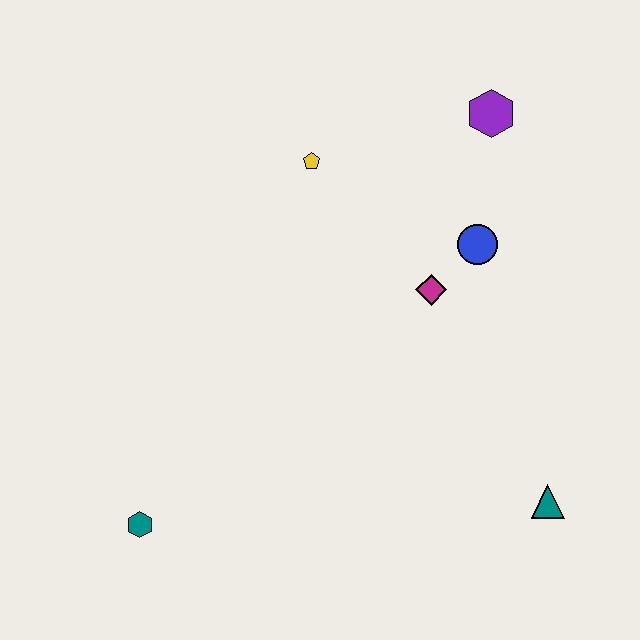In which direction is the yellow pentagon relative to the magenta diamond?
The yellow pentagon is above the magenta diamond.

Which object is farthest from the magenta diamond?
The teal hexagon is farthest from the magenta diamond.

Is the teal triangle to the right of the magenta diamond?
Yes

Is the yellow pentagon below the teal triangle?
No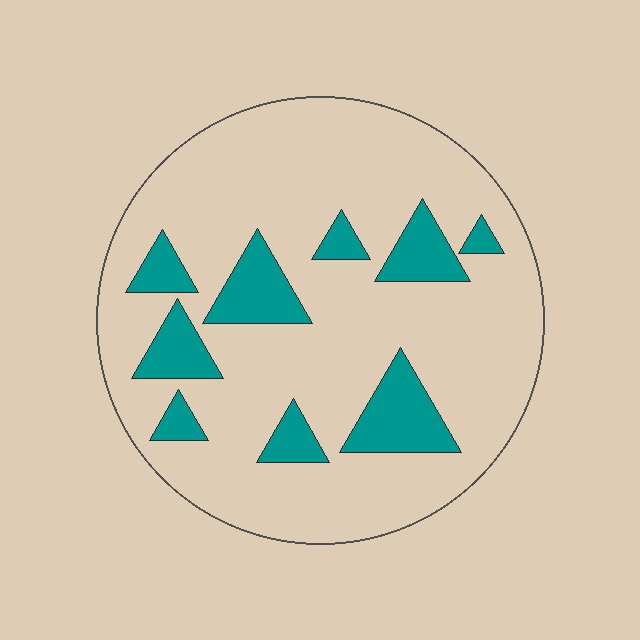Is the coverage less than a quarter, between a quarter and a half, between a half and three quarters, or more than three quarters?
Less than a quarter.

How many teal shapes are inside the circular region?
9.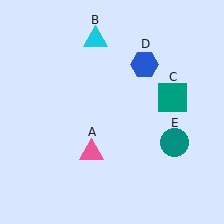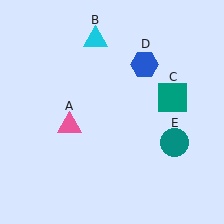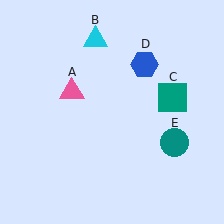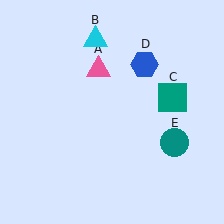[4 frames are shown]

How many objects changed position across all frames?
1 object changed position: pink triangle (object A).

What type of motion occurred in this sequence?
The pink triangle (object A) rotated clockwise around the center of the scene.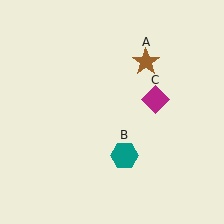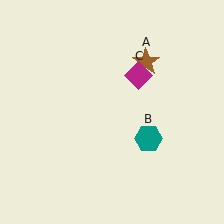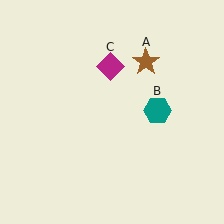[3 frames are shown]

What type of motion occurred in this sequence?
The teal hexagon (object B), magenta diamond (object C) rotated counterclockwise around the center of the scene.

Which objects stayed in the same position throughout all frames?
Brown star (object A) remained stationary.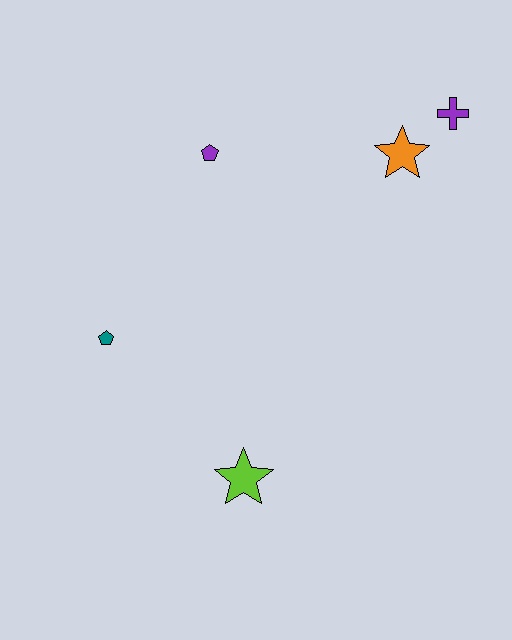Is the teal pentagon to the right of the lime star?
No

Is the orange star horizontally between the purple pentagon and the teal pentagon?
No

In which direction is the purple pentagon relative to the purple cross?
The purple pentagon is to the left of the purple cross.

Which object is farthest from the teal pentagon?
The purple cross is farthest from the teal pentagon.